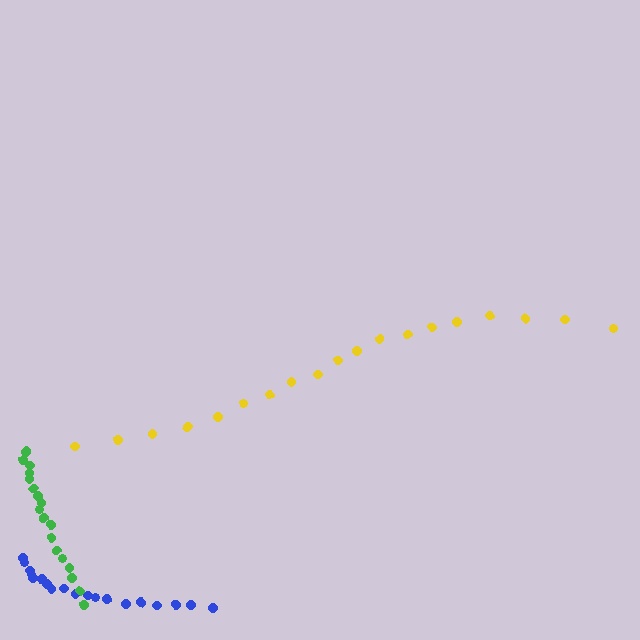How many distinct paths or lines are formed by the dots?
There are 3 distinct paths.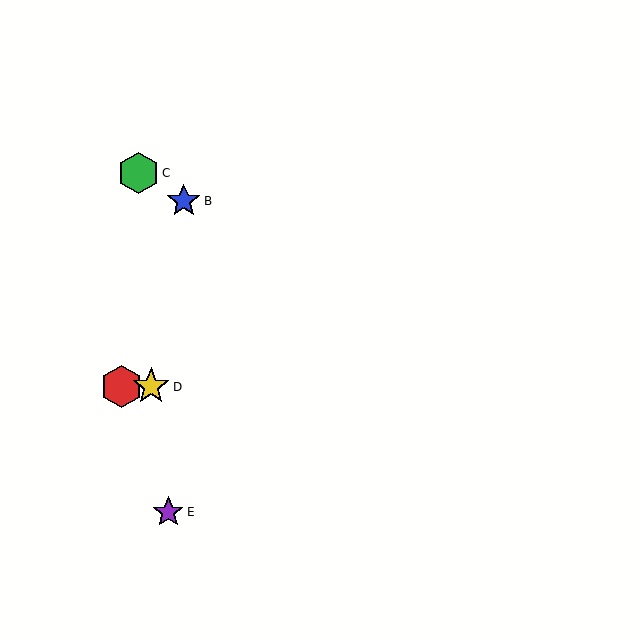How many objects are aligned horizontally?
2 objects (A, D) are aligned horizontally.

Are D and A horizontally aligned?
Yes, both are at y≈387.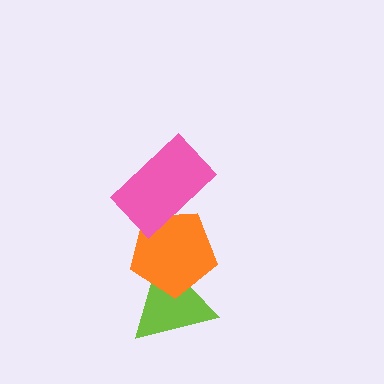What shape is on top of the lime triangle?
The orange pentagon is on top of the lime triangle.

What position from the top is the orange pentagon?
The orange pentagon is 2nd from the top.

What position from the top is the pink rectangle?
The pink rectangle is 1st from the top.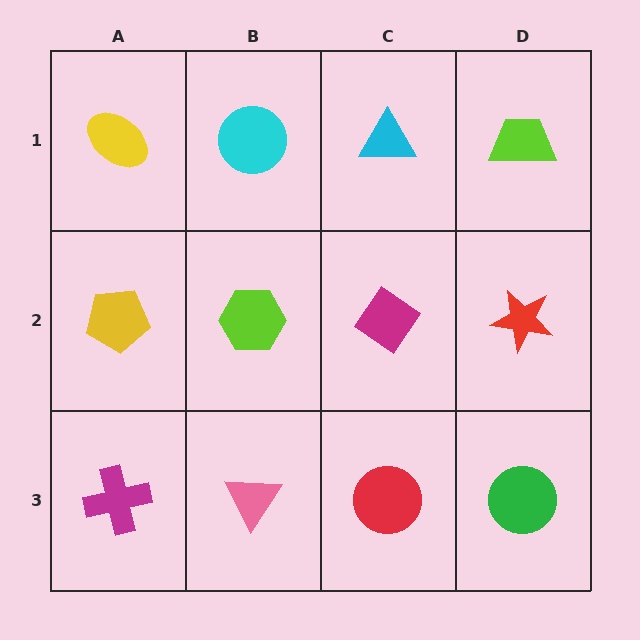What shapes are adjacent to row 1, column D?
A red star (row 2, column D), a cyan triangle (row 1, column C).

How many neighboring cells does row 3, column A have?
2.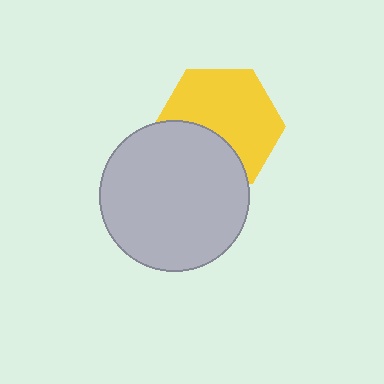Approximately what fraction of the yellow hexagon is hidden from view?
Roughly 35% of the yellow hexagon is hidden behind the light gray circle.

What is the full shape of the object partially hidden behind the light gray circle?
The partially hidden object is a yellow hexagon.